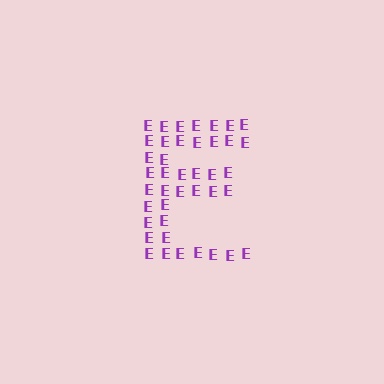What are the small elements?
The small elements are letter E's.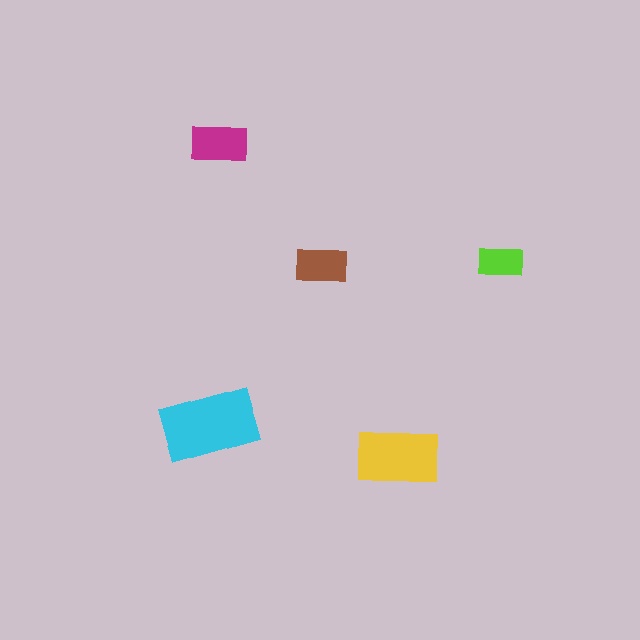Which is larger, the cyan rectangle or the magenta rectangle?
The cyan one.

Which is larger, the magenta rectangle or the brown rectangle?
The magenta one.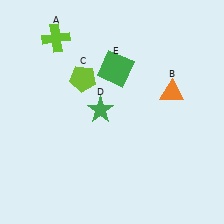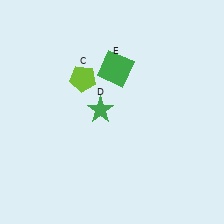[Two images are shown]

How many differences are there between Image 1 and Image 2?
There are 2 differences between the two images.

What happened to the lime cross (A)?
The lime cross (A) was removed in Image 2. It was in the top-left area of Image 1.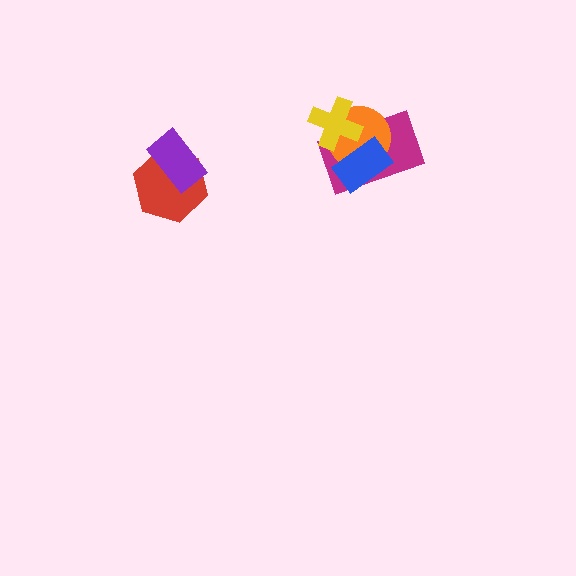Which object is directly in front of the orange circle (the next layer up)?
The yellow cross is directly in front of the orange circle.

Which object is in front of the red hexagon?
The purple rectangle is in front of the red hexagon.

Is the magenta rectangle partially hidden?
Yes, it is partially covered by another shape.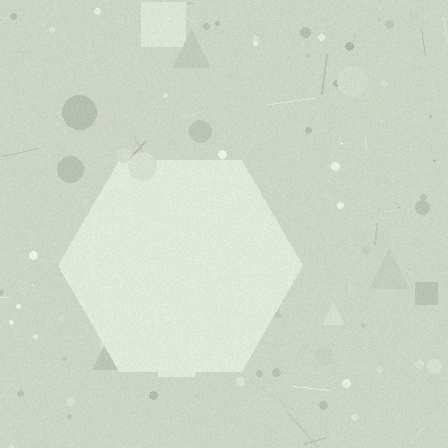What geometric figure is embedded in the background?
A hexagon is embedded in the background.